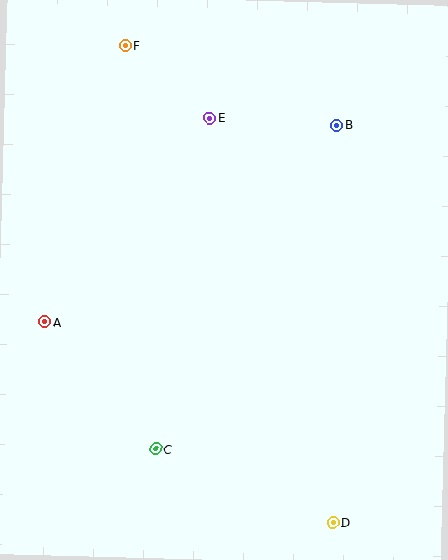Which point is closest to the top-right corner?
Point B is closest to the top-right corner.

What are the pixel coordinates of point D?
Point D is at (333, 523).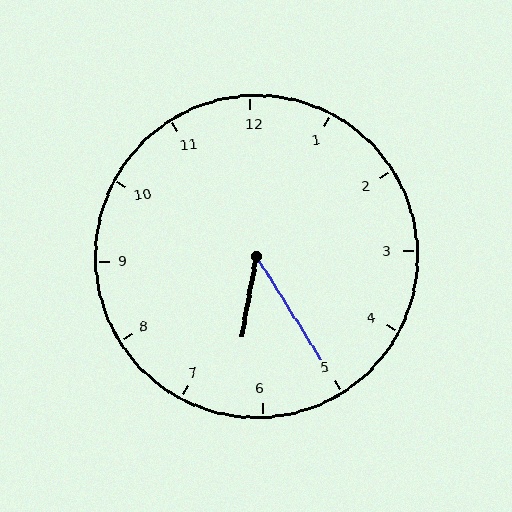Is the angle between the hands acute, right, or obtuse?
It is acute.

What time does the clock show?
6:25.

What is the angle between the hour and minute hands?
Approximately 42 degrees.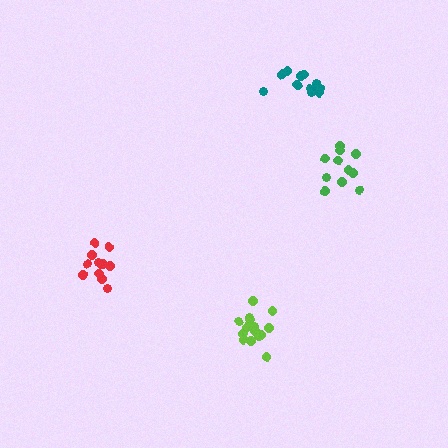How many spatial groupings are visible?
There are 4 spatial groupings.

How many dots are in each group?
Group 1: 12 dots, Group 2: 15 dots, Group 3: 13 dots, Group 4: 11 dots (51 total).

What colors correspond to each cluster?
The clusters are colored: teal, lime, red, green.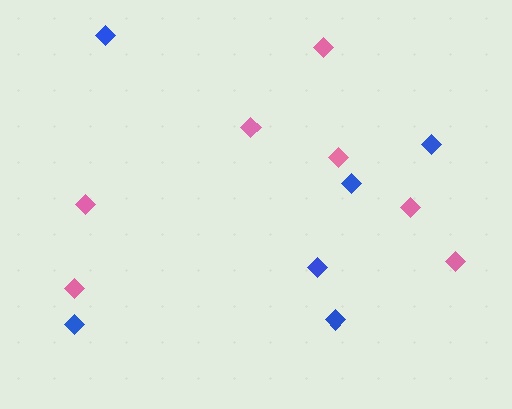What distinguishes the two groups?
There are 2 groups: one group of blue diamonds (6) and one group of pink diamonds (7).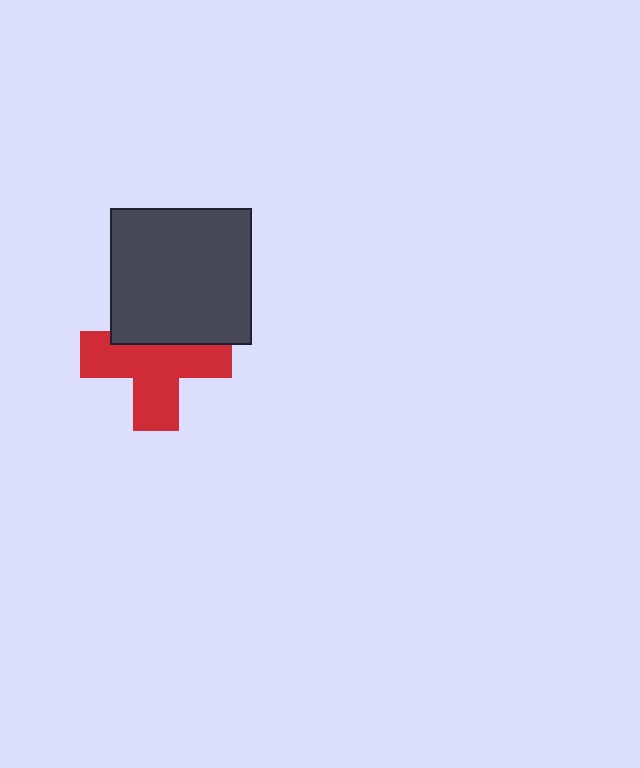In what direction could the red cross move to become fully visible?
The red cross could move down. That would shift it out from behind the dark gray rectangle entirely.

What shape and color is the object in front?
The object in front is a dark gray rectangle.